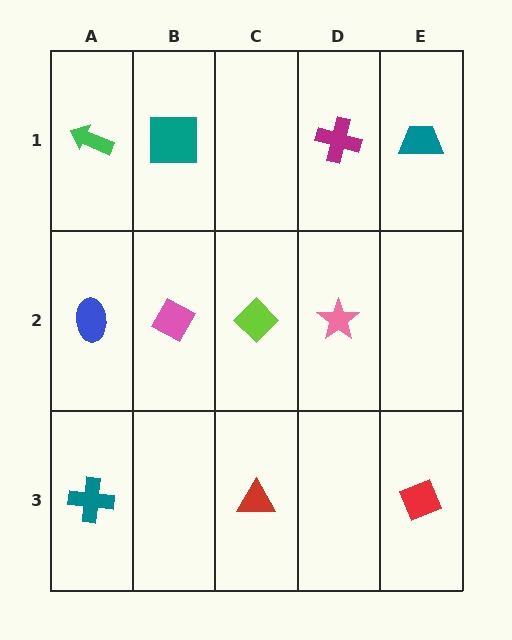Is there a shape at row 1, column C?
No, that cell is empty.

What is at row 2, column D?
A pink star.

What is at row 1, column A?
A green arrow.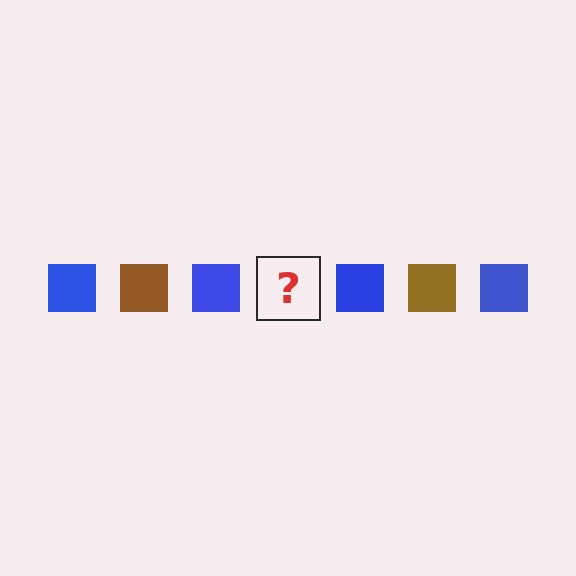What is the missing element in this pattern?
The missing element is a brown square.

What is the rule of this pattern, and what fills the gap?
The rule is that the pattern cycles through blue, brown squares. The gap should be filled with a brown square.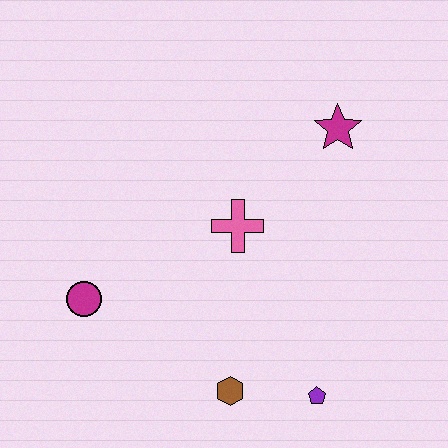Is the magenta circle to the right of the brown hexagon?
No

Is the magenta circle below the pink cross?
Yes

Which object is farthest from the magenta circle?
The magenta star is farthest from the magenta circle.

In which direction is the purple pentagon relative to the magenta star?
The purple pentagon is below the magenta star.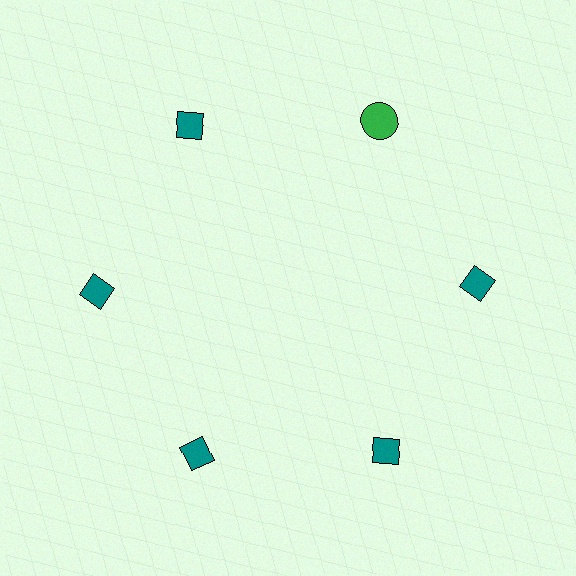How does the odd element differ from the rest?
It differs in both color (green instead of teal) and shape (circle instead of diamond).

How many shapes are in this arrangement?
There are 6 shapes arranged in a ring pattern.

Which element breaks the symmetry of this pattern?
The green circle at roughly the 1 o'clock position breaks the symmetry. All other shapes are teal diamonds.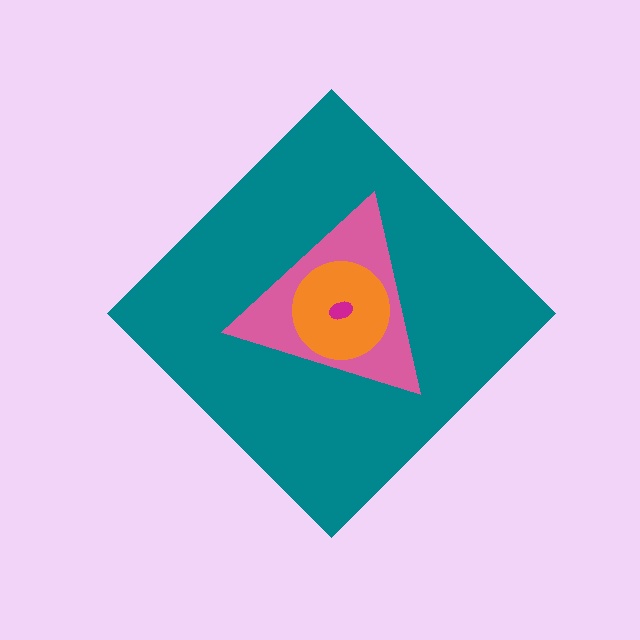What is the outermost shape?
The teal diamond.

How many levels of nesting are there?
4.